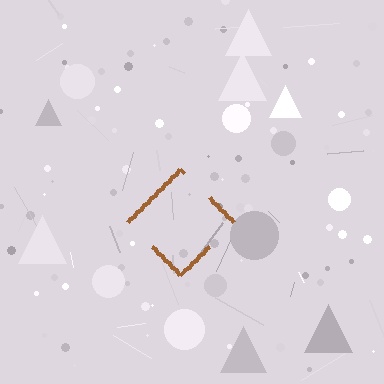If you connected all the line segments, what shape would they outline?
They would outline a diamond.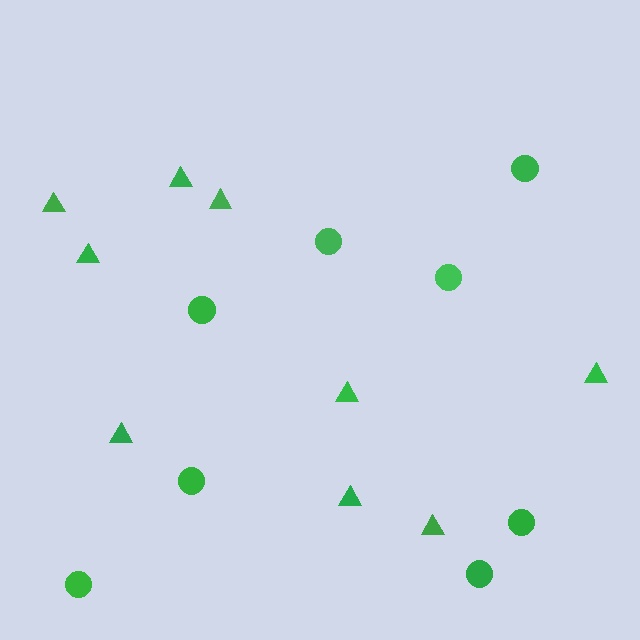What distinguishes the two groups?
There are 2 groups: one group of circles (8) and one group of triangles (9).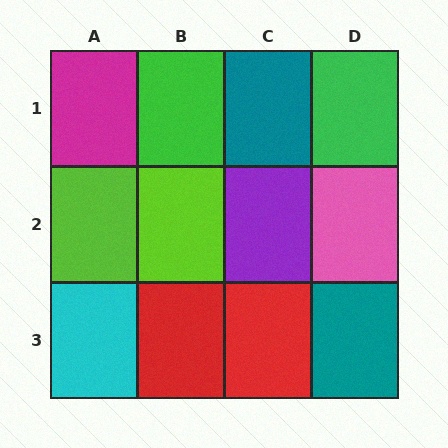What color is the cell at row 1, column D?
Green.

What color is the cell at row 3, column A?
Cyan.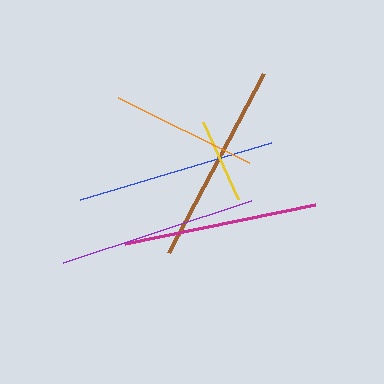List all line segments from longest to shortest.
From longest to shortest: brown, blue, purple, magenta, orange, yellow.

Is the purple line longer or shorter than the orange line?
The purple line is longer than the orange line.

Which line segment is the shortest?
The yellow line is the shortest at approximately 85 pixels.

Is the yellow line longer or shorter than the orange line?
The orange line is longer than the yellow line.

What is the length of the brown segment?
The brown segment is approximately 203 pixels long.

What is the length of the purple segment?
The purple segment is approximately 198 pixels long.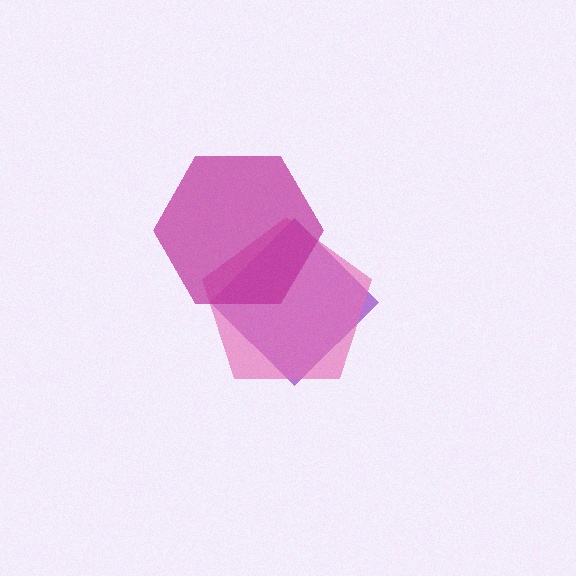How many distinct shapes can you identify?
There are 3 distinct shapes: a purple diamond, a pink pentagon, a magenta hexagon.